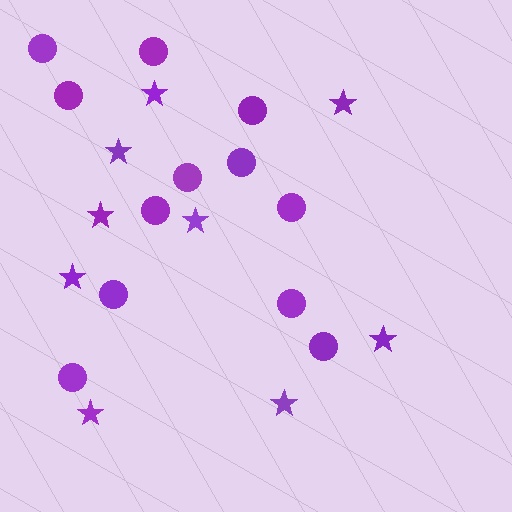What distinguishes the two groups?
There are 2 groups: one group of stars (9) and one group of circles (12).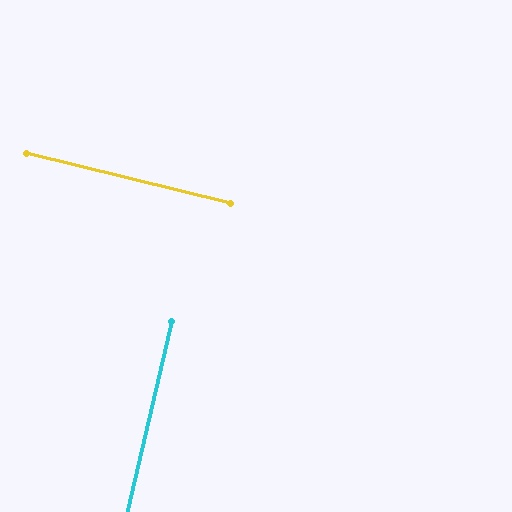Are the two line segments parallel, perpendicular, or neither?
Perpendicular — they meet at approximately 89°.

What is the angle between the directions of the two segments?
Approximately 89 degrees.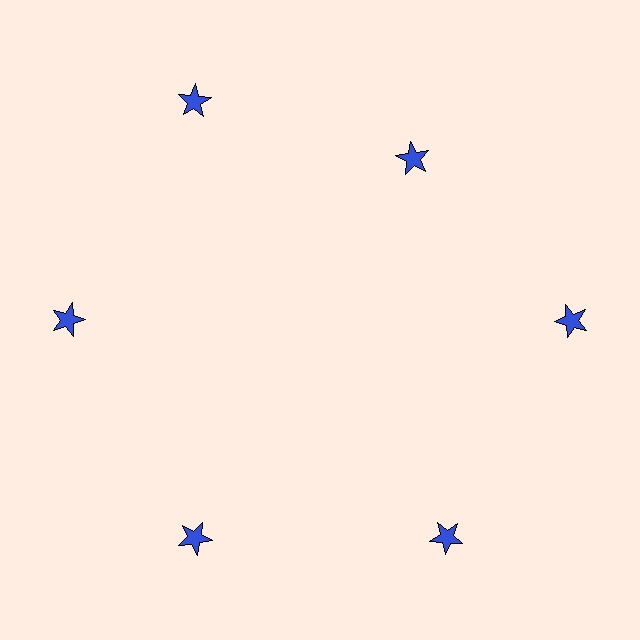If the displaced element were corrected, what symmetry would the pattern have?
It would have 6-fold rotational symmetry — the pattern would map onto itself every 60 degrees.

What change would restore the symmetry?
The symmetry would be restored by moving it outward, back onto the ring so that all 6 stars sit at equal angles and equal distance from the center.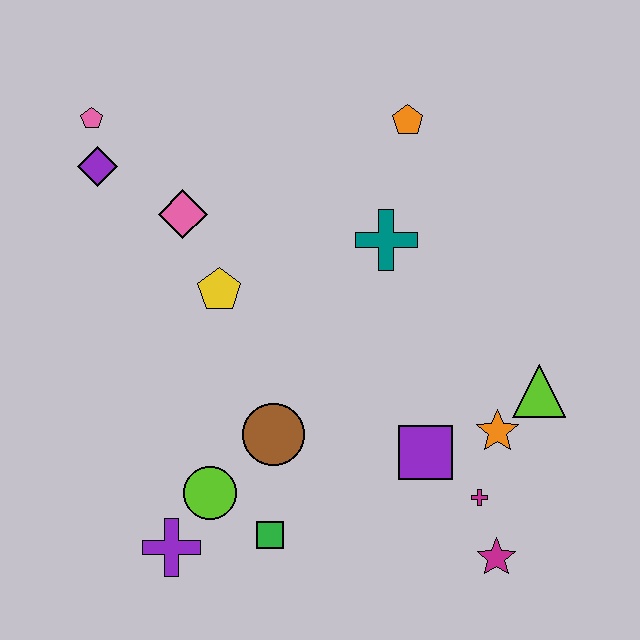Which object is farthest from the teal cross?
The purple cross is farthest from the teal cross.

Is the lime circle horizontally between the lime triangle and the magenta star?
No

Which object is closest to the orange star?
The lime triangle is closest to the orange star.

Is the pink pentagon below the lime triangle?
No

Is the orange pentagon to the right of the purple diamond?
Yes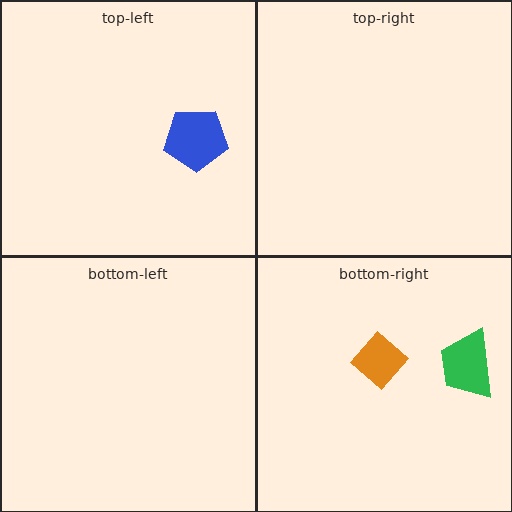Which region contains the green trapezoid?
The bottom-right region.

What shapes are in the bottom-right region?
The orange diamond, the green trapezoid.